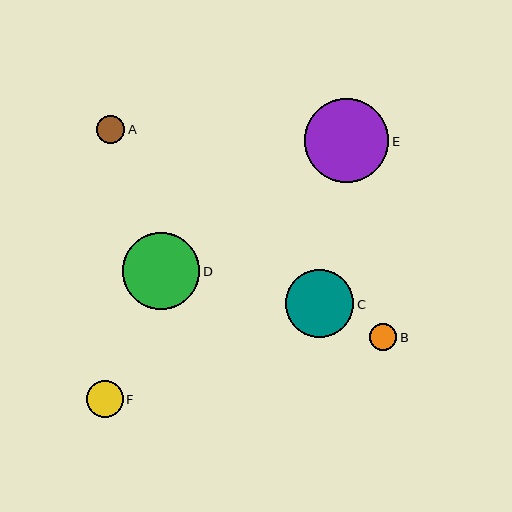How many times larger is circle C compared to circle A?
Circle C is approximately 2.4 times the size of circle A.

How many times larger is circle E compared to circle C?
Circle E is approximately 1.2 times the size of circle C.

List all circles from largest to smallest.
From largest to smallest: E, D, C, F, A, B.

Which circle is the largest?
Circle E is the largest with a size of approximately 84 pixels.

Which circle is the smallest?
Circle B is the smallest with a size of approximately 28 pixels.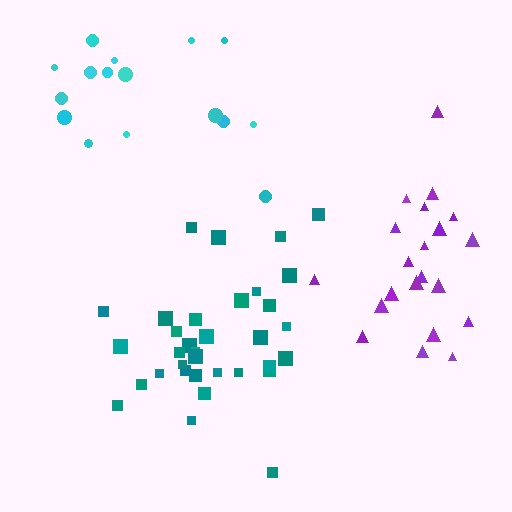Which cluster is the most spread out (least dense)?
Cyan.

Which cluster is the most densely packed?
Purple.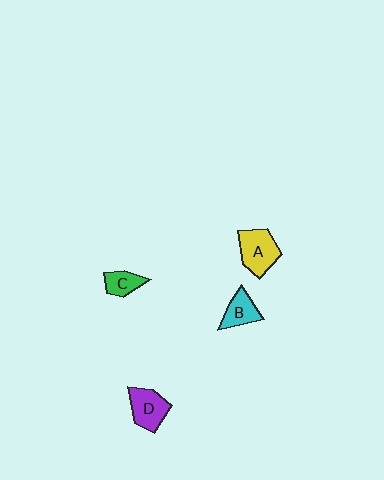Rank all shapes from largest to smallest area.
From largest to smallest: A (yellow), D (purple), B (cyan), C (green).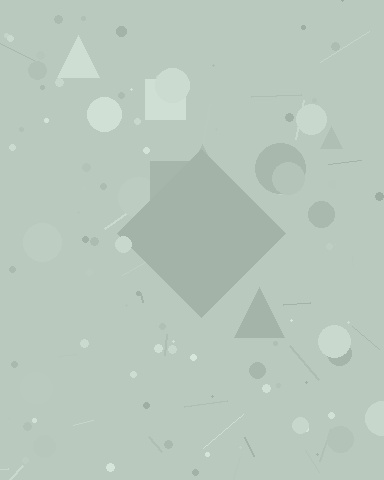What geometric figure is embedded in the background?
A diamond is embedded in the background.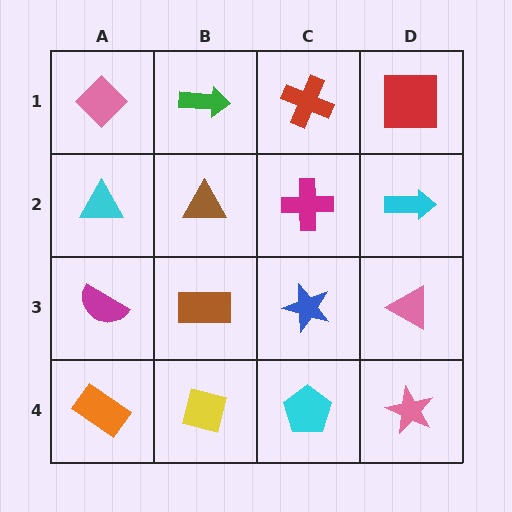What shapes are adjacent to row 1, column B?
A brown triangle (row 2, column B), a pink diamond (row 1, column A), a red cross (row 1, column C).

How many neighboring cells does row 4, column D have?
2.